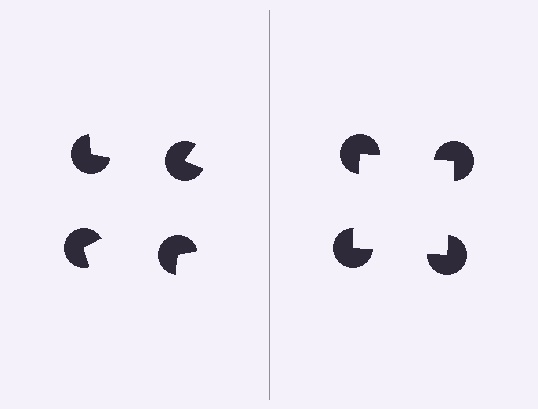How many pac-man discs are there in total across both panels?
8 — 4 on each side.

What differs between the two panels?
The pac-man discs are positioned identically on both sides; only the wedge orientations differ. On the right they align to a square; on the left they are misaligned.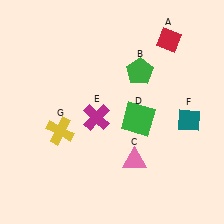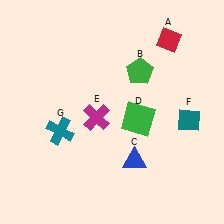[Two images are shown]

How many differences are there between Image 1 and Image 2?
There are 2 differences between the two images.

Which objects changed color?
C changed from pink to blue. G changed from yellow to teal.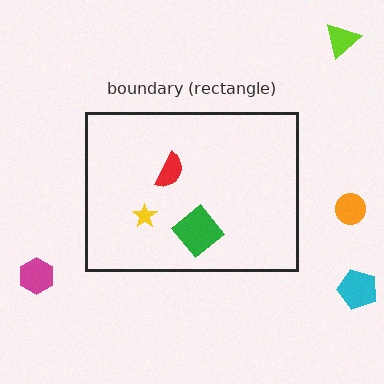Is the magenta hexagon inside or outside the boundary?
Outside.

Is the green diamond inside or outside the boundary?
Inside.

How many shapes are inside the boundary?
3 inside, 4 outside.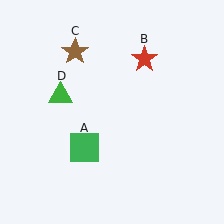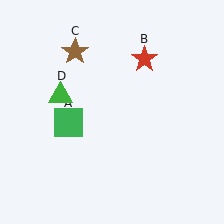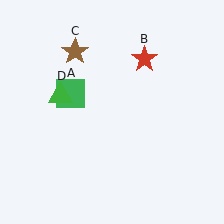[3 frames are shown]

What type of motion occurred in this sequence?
The green square (object A) rotated clockwise around the center of the scene.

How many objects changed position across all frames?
1 object changed position: green square (object A).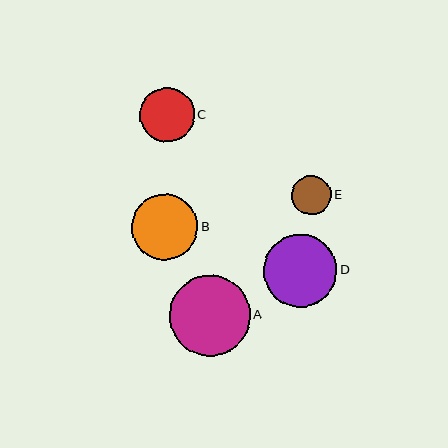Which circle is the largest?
Circle A is the largest with a size of approximately 81 pixels.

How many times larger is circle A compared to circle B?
Circle A is approximately 1.2 times the size of circle B.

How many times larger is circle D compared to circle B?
Circle D is approximately 1.1 times the size of circle B.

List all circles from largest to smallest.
From largest to smallest: A, D, B, C, E.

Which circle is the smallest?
Circle E is the smallest with a size of approximately 39 pixels.